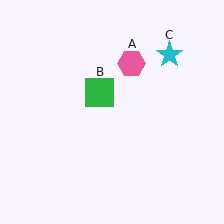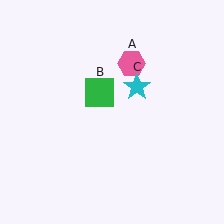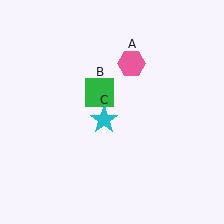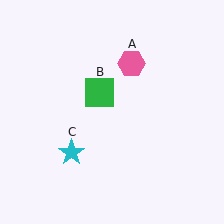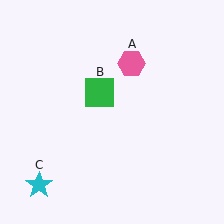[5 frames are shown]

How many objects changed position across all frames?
1 object changed position: cyan star (object C).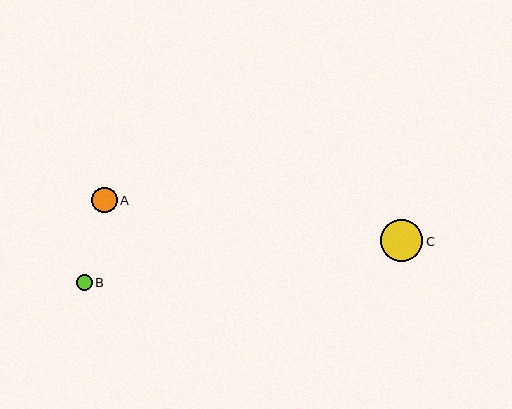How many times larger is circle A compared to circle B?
Circle A is approximately 1.7 times the size of circle B.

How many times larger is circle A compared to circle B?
Circle A is approximately 1.7 times the size of circle B.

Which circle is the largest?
Circle C is the largest with a size of approximately 42 pixels.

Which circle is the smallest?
Circle B is the smallest with a size of approximately 15 pixels.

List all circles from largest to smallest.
From largest to smallest: C, A, B.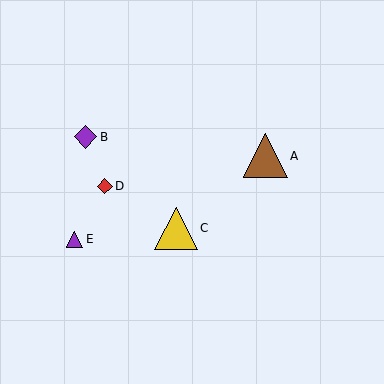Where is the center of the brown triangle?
The center of the brown triangle is at (265, 156).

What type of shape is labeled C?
Shape C is a yellow triangle.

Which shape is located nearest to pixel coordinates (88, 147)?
The purple diamond (labeled B) at (85, 137) is nearest to that location.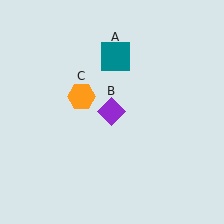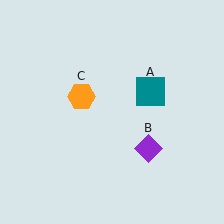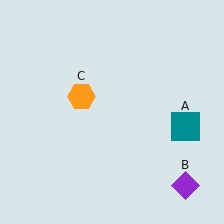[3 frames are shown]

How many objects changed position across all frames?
2 objects changed position: teal square (object A), purple diamond (object B).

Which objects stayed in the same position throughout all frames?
Orange hexagon (object C) remained stationary.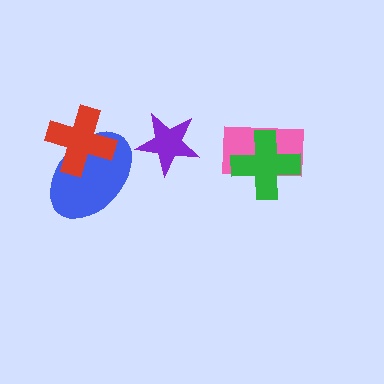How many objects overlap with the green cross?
1 object overlaps with the green cross.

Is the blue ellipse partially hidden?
Yes, it is partially covered by another shape.